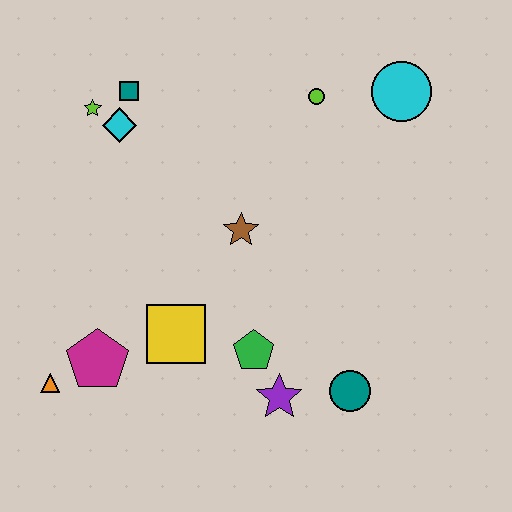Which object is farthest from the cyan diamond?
The teal circle is farthest from the cyan diamond.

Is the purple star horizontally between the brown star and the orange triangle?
No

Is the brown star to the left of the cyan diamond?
No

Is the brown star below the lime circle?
Yes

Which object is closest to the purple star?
The green pentagon is closest to the purple star.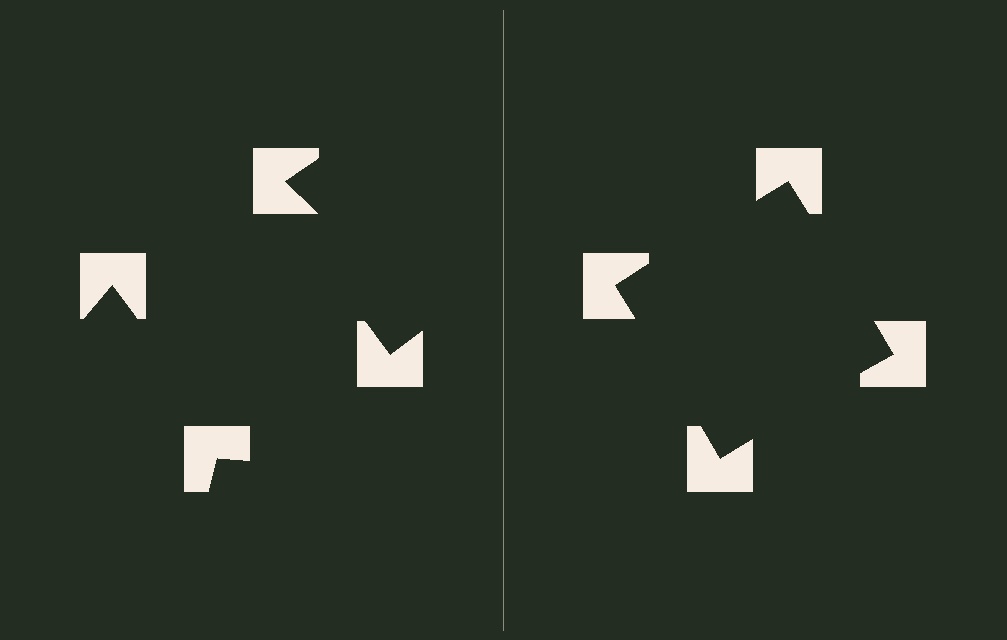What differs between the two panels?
The notched squares are positioned identically on both sides; only the wedge orientations differ. On the right they align to a square; on the left they are misaligned.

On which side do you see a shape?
An illusory square appears on the right side. On the left side the wedge cuts are rotated, so no coherent shape forms.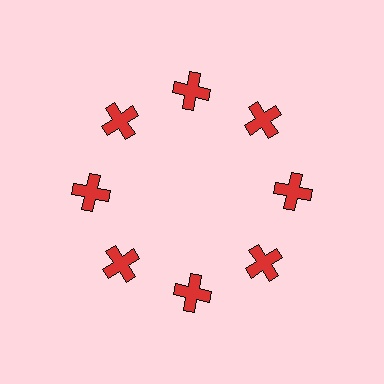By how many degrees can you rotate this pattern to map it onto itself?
The pattern maps onto itself every 45 degrees of rotation.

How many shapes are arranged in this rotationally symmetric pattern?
There are 8 shapes, arranged in 8 groups of 1.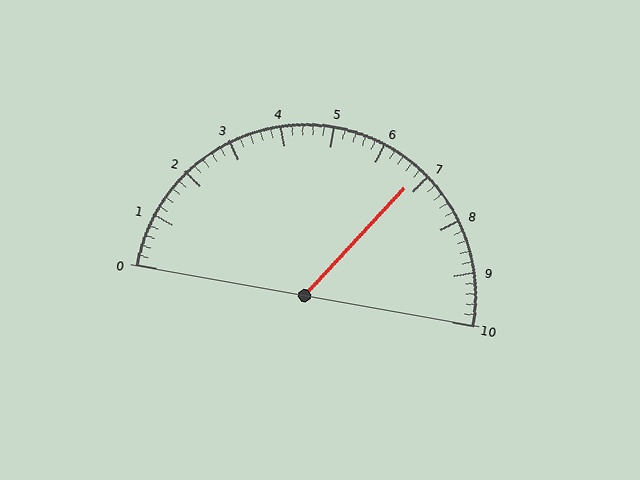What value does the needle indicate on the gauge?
The needle indicates approximately 6.8.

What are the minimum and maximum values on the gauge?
The gauge ranges from 0 to 10.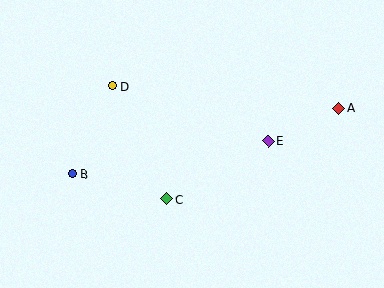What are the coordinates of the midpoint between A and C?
The midpoint between A and C is at (253, 153).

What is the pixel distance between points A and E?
The distance between A and E is 78 pixels.